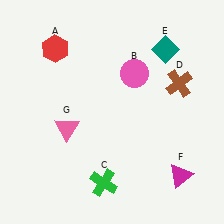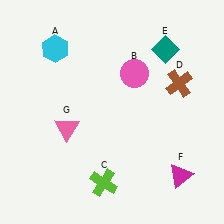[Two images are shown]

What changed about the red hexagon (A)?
In Image 1, A is red. In Image 2, it changed to cyan.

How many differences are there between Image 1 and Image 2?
There are 2 differences between the two images.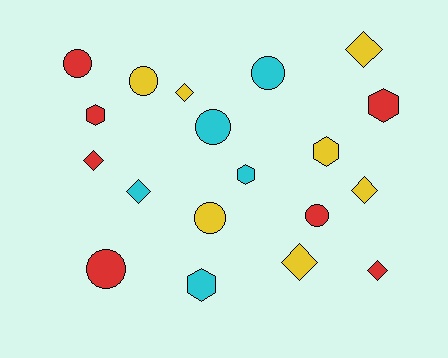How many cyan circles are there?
There are 2 cyan circles.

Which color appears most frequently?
Yellow, with 7 objects.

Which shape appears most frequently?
Diamond, with 7 objects.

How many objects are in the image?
There are 19 objects.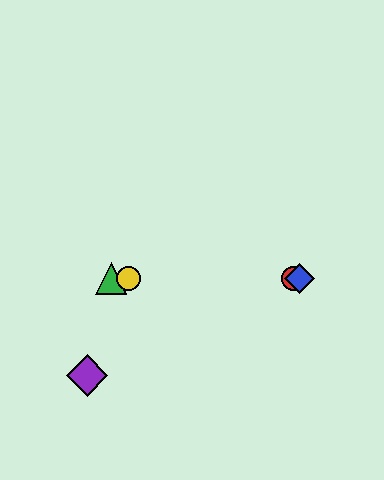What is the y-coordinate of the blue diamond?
The blue diamond is at y≈278.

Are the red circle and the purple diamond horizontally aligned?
No, the red circle is at y≈278 and the purple diamond is at y≈376.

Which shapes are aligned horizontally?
The red circle, the blue diamond, the green triangle, the yellow circle are aligned horizontally.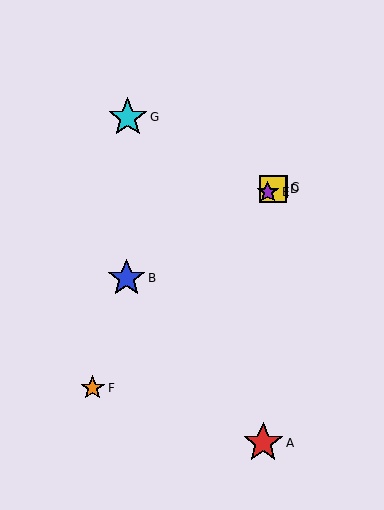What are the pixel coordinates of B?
Object B is at (126, 278).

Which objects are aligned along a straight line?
Objects B, C, D, E are aligned along a straight line.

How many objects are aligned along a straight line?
4 objects (B, C, D, E) are aligned along a straight line.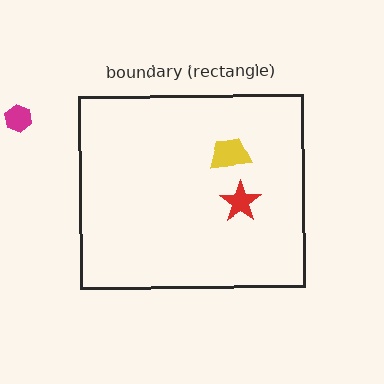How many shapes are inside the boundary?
2 inside, 1 outside.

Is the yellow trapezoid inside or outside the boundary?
Inside.